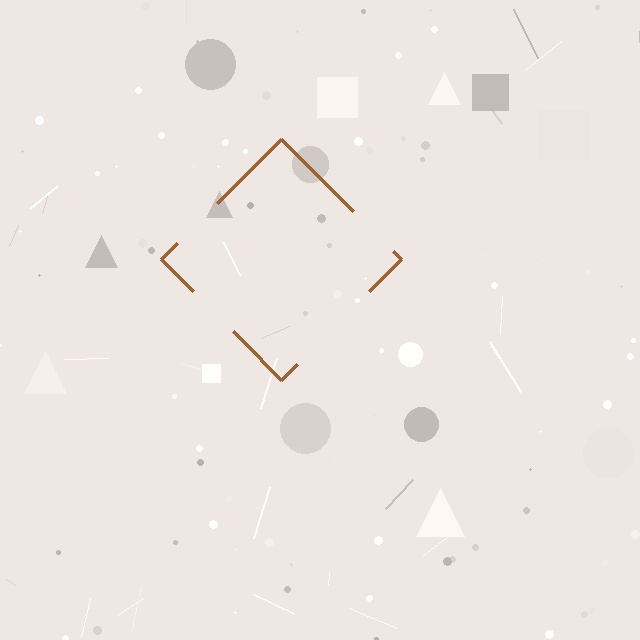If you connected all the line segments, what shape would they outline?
They would outline a diamond.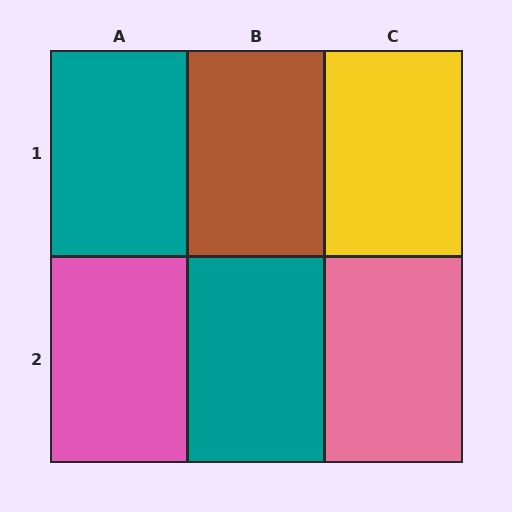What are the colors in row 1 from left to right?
Teal, brown, yellow.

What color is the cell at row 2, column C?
Pink.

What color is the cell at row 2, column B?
Teal.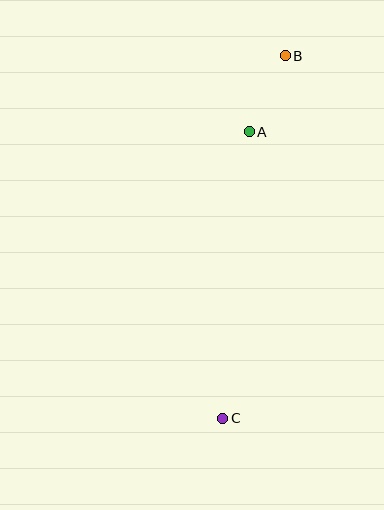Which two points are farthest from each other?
Points B and C are farthest from each other.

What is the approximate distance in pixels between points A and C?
The distance between A and C is approximately 288 pixels.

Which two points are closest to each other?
Points A and B are closest to each other.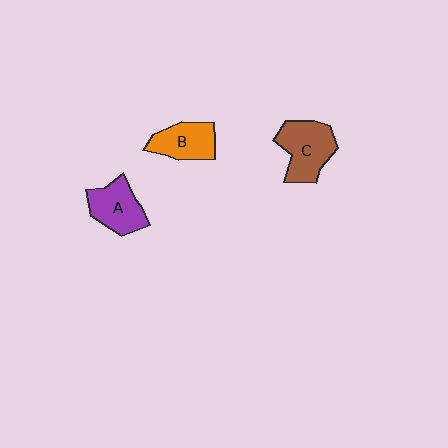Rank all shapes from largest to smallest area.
From largest to smallest: C (brown), A (purple), B (orange).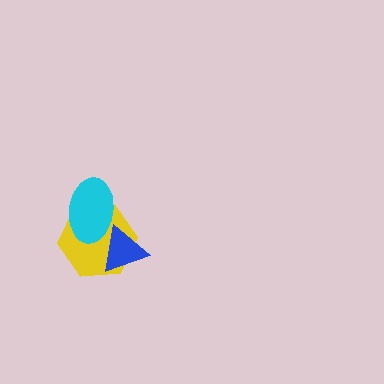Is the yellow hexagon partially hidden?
Yes, it is partially covered by another shape.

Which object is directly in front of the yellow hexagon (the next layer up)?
The blue triangle is directly in front of the yellow hexagon.